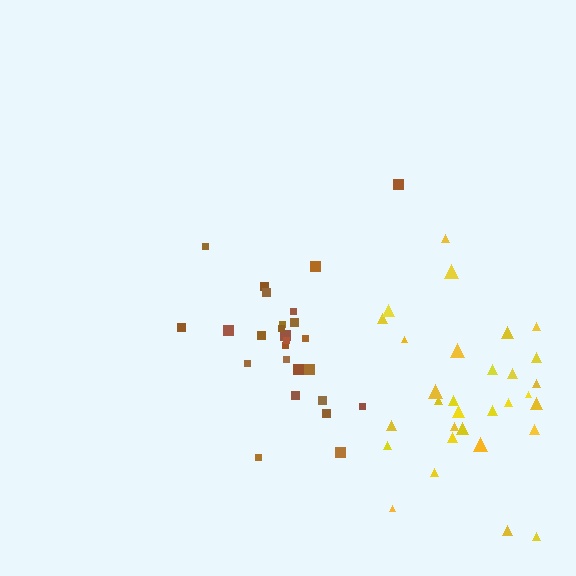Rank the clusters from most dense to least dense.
brown, yellow.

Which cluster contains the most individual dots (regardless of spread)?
Yellow (31).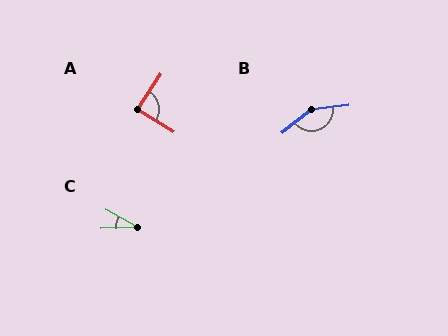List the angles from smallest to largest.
C (32°), A (88°), B (148°).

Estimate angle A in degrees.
Approximately 88 degrees.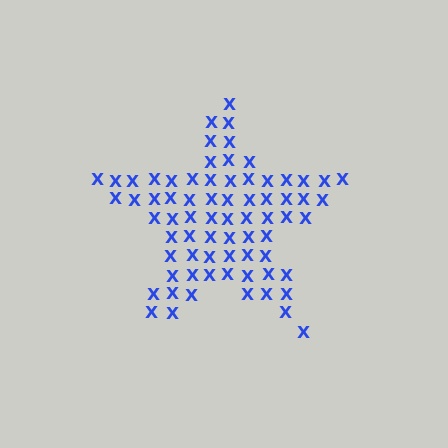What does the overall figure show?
The overall figure shows a star.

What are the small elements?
The small elements are letter X's.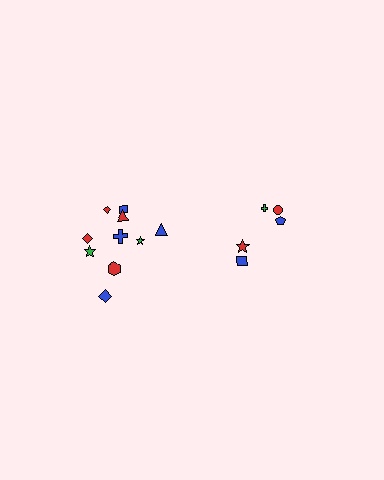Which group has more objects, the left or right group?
The left group.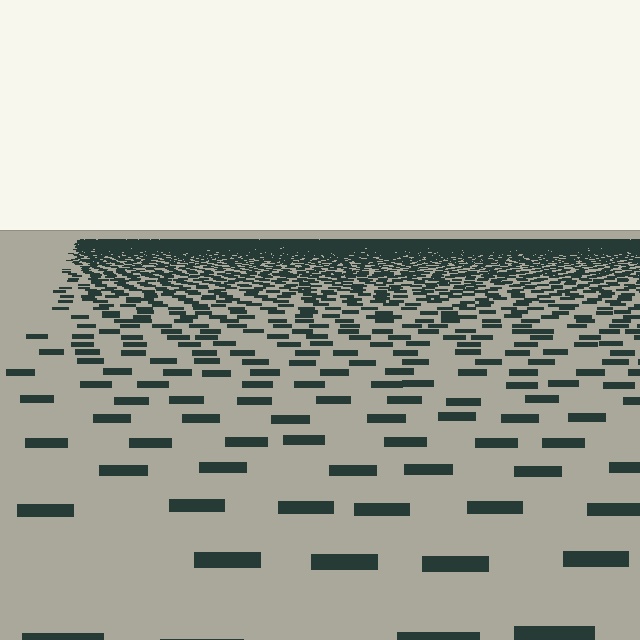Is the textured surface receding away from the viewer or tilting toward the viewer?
The surface is receding away from the viewer. Texture elements get smaller and denser toward the top.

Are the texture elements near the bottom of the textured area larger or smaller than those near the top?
Larger. Near the bottom, elements are closer to the viewer and appear at a bigger on-screen size.